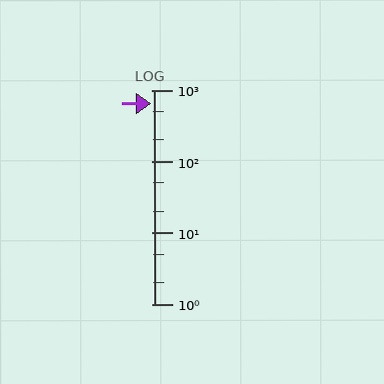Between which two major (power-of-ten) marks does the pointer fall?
The pointer is between 100 and 1000.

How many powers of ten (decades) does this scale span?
The scale spans 3 decades, from 1 to 1000.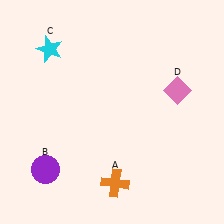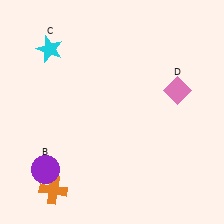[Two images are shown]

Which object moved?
The orange cross (A) moved left.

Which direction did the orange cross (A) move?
The orange cross (A) moved left.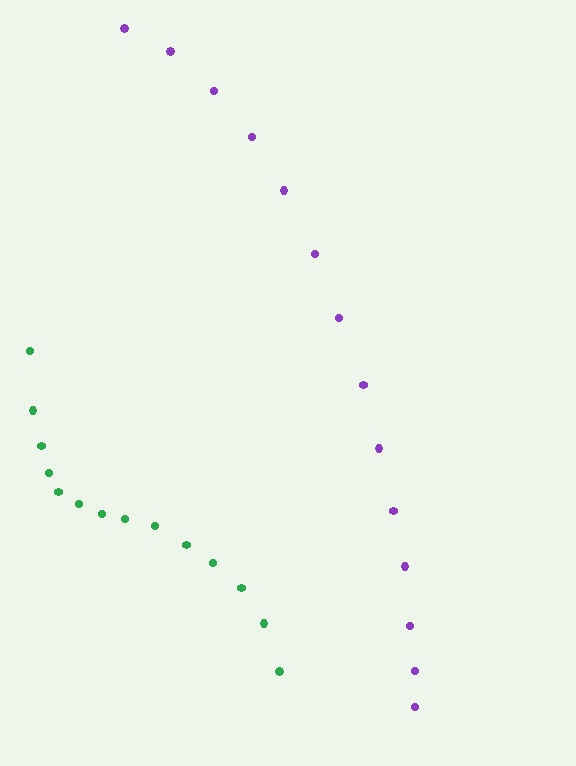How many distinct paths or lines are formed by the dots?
There are 2 distinct paths.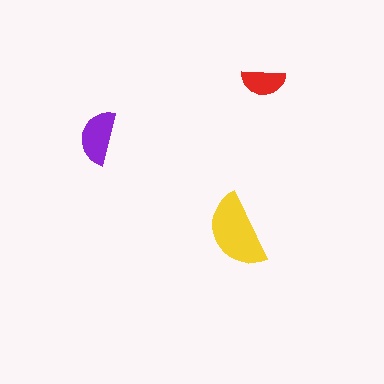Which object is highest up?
The red semicircle is topmost.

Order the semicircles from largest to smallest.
the yellow one, the purple one, the red one.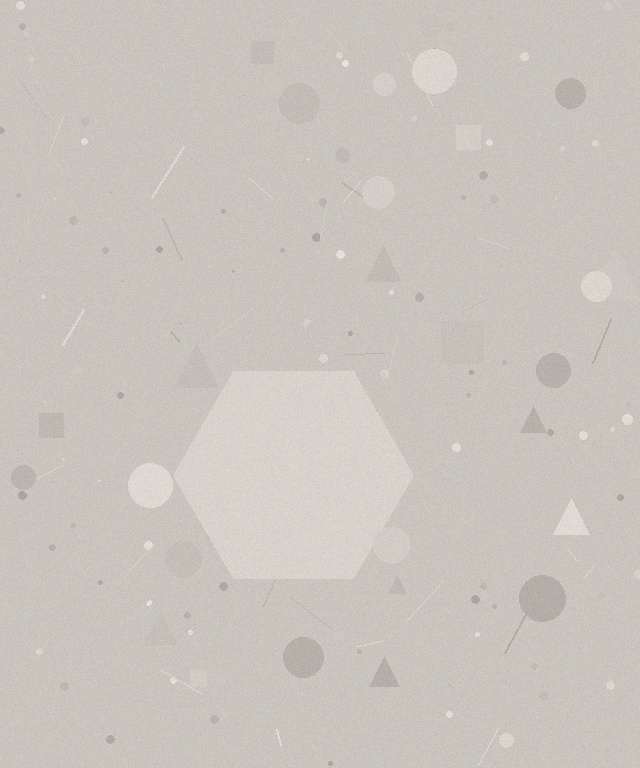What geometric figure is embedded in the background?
A hexagon is embedded in the background.